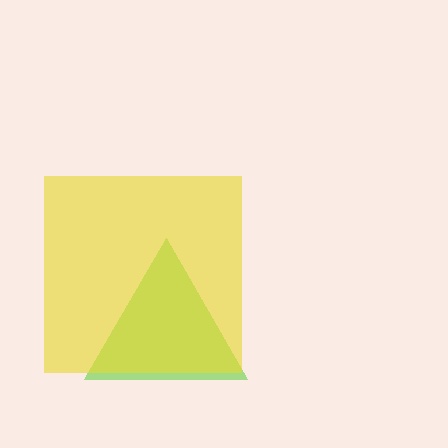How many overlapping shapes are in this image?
There are 2 overlapping shapes in the image.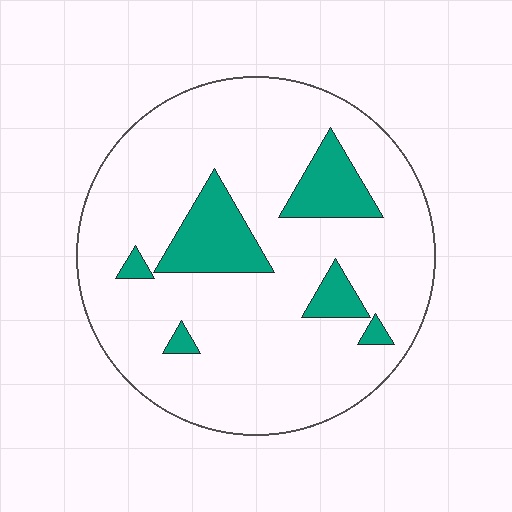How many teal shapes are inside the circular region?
6.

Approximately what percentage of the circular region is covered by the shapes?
Approximately 15%.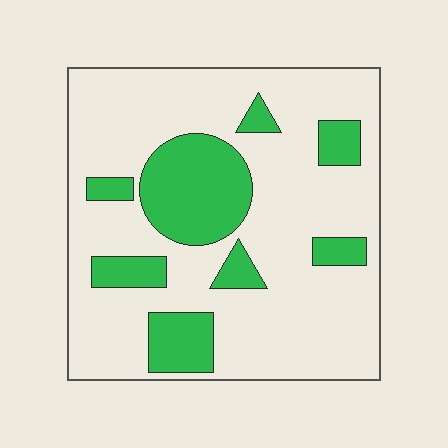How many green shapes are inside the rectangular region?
8.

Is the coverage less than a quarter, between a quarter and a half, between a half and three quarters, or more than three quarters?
Less than a quarter.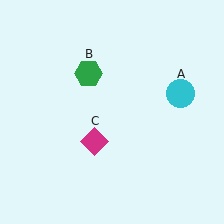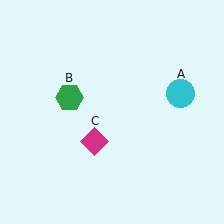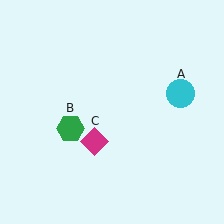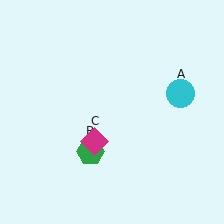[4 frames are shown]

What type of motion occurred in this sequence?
The green hexagon (object B) rotated counterclockwise around the center of the scene.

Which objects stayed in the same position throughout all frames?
Cyan circle (object A) and magenta diamond (object C) remained stationary.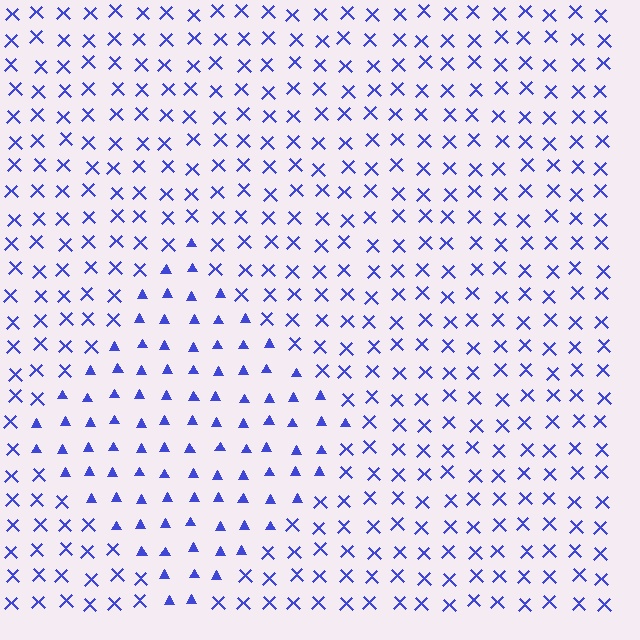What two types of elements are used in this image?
The image uses triangles inside the diamond region and X marks outside it.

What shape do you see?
I see a diamond.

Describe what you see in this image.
The image is filled with small blue elements arranged in a uniform grid. A diamond-shaped region contains triangles, while the surrounding area contains X marks. The boundary is defined purely by the change in element shape.